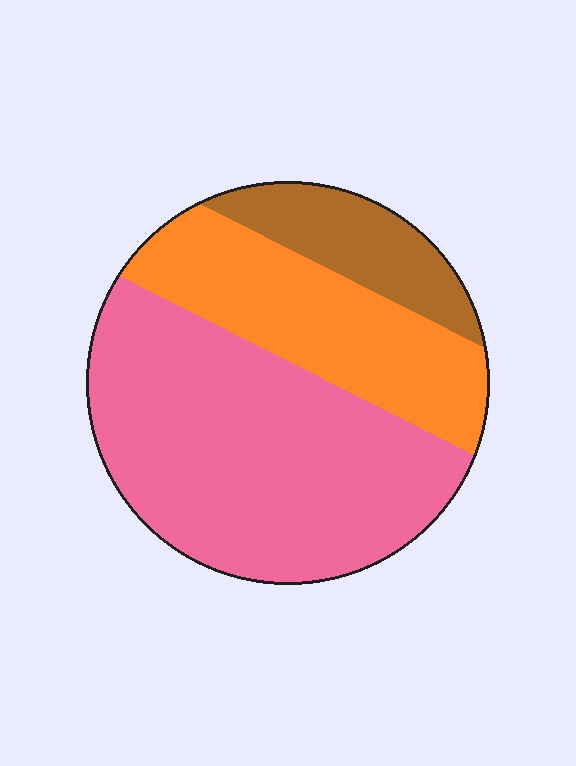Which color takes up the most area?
Pink, at roughly 55%.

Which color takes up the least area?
Brown, at roughly 15%.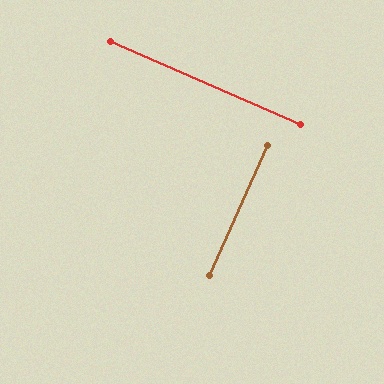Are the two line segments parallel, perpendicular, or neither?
Perpendicular — they meet at approximately 90°.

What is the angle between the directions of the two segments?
Approximately 90 degrees.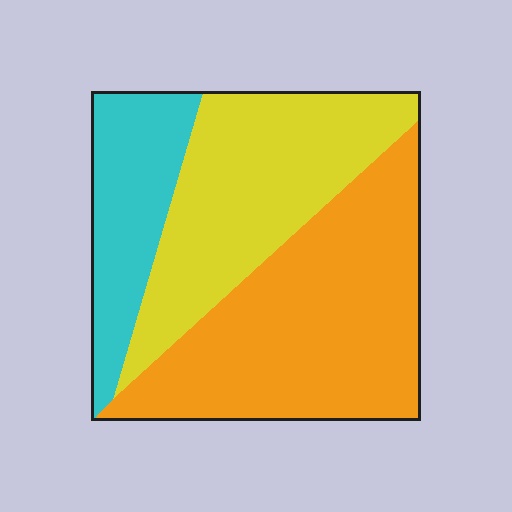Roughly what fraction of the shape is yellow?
Yellow covers about 35% of the shape.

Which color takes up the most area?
Orange, at roughly 45%.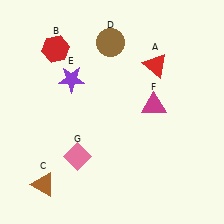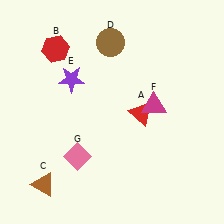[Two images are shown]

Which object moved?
The red triangle (A) moved down.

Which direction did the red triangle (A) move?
The red triangle (A) moved down.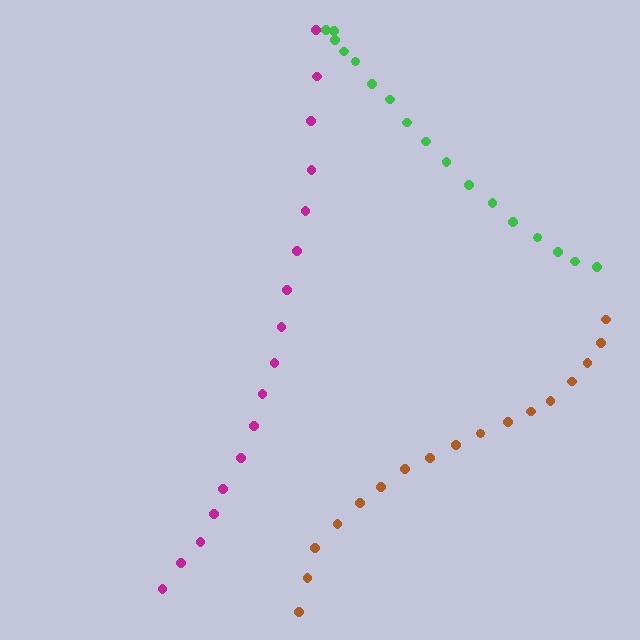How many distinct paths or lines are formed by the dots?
There are 3 distinct paths.